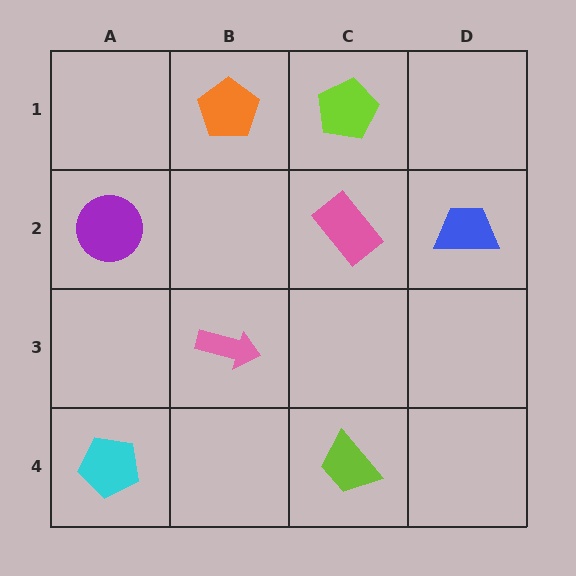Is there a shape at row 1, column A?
No, that cell is empty.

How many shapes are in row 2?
3 shapes.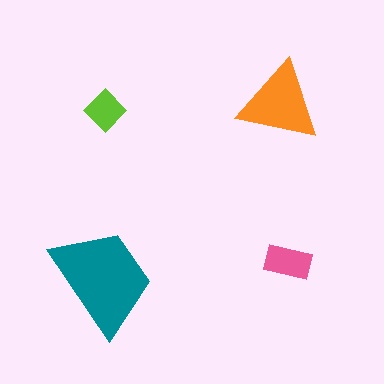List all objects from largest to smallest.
The teal trapezoid, the orange triangle, the pink rectangle, the lime diamond.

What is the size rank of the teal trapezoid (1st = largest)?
1st.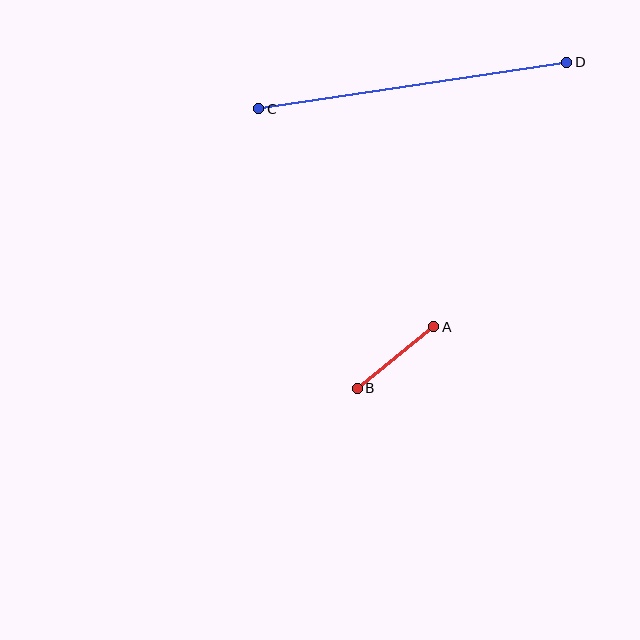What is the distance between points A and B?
The distance is approximately 98 pixels.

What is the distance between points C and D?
The distance is approximately 311 pixels.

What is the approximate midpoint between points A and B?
The midpoint is at approximately (396, 358) pixels.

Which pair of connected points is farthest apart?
Points C and D are farthest apart.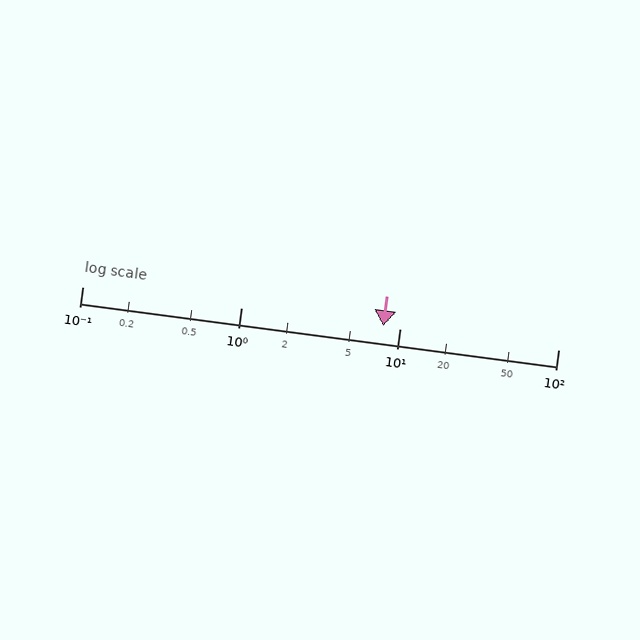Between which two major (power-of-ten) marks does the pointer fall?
The pointer is between 1 and 10.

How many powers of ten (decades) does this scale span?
The scale spans 3 decades, from 0.1 to 100.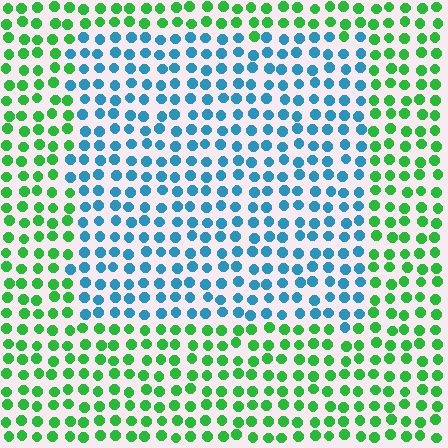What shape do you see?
I see a rectangle.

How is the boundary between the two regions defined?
The boundary is defined purely by a slight shift in hue (about 70 degrees). Spacing, size, and orientation are identical on both sides.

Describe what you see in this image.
The image is filled with small green elements in a uniform arrangement. A rectangle-shaped region is visible where the elements are tinted to a slightly different hue, forming a subtle color boundary.